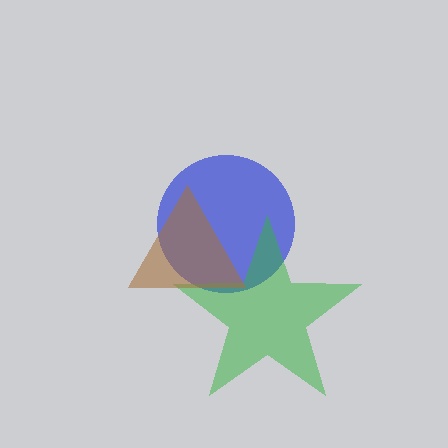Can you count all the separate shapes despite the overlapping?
Yes, there are 3 separate shapes.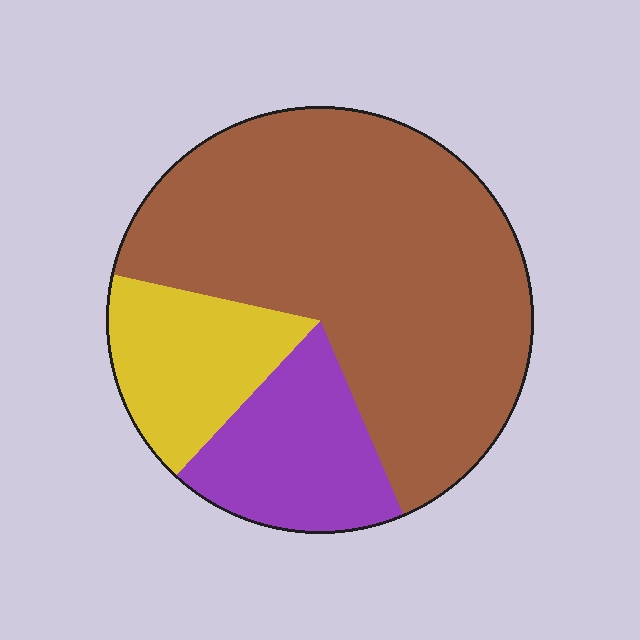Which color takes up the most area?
Brown, at roughly 65%.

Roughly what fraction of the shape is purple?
Purple takes up about one sixth (1/6) of the shape.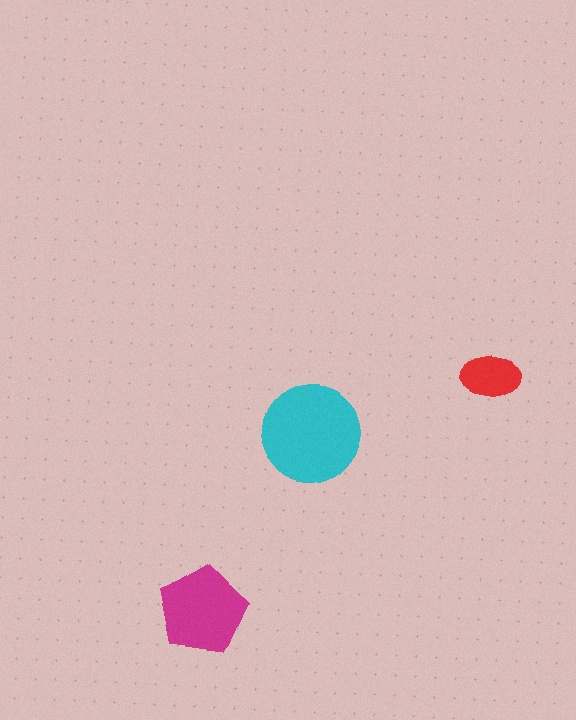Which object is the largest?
The cyan circle.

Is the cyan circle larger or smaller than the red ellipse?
Larger.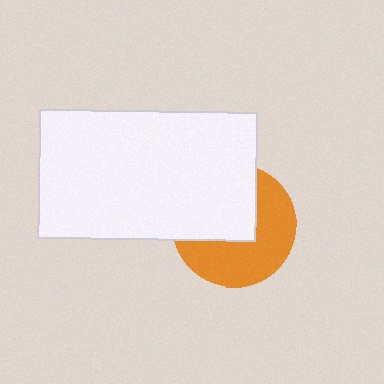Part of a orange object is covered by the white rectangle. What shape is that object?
It is a circle.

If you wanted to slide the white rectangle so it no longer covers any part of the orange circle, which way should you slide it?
Slide it toward the upper-left — that is the most direct way to separate the two shapes.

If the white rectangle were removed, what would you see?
You would see the complete orange circle.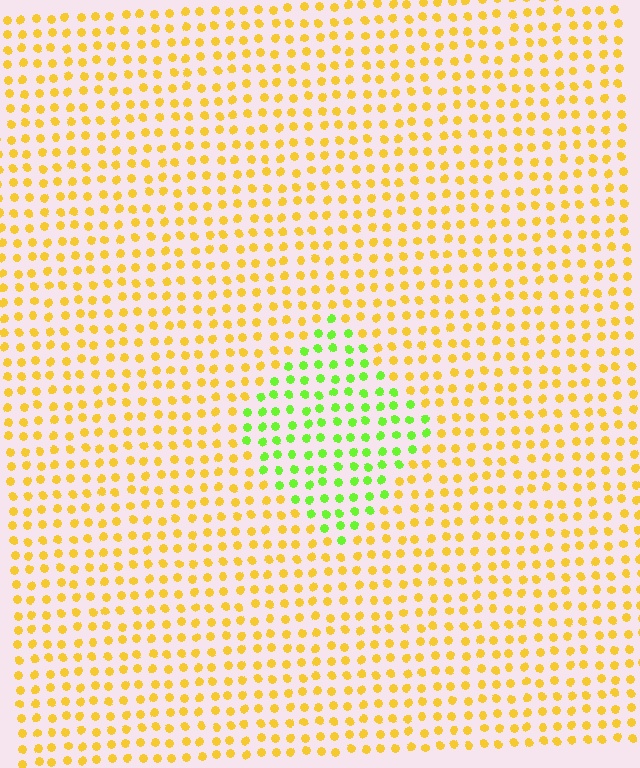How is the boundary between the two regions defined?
The boundary is defined purely by a slight shift in hue (about 56 degrees). Spacing, size, and orientation are identical on both sides.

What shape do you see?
I see a diamond.